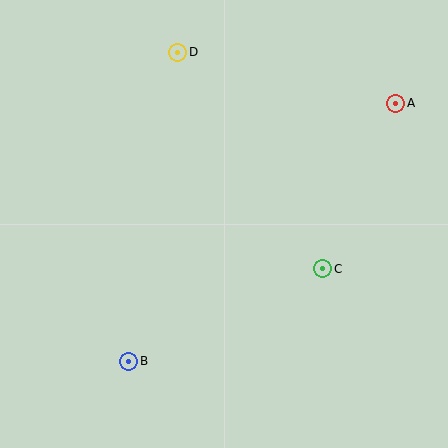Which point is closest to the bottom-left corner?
Point B is closest to the bottom-left corner.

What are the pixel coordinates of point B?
Point B is at (129, 361).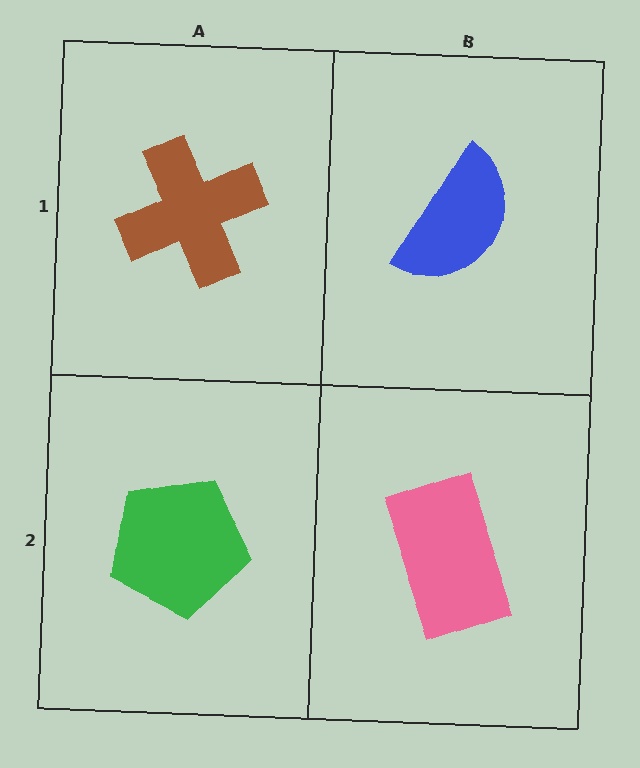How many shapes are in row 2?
2 shapes.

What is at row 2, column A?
A green pentagon.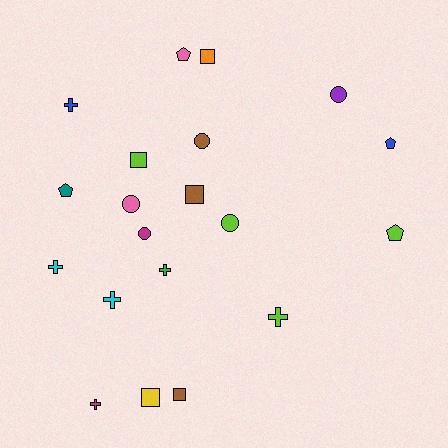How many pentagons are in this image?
There are 4 pentagons.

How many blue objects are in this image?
There are 2 blue objects.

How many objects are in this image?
There are 20 objects.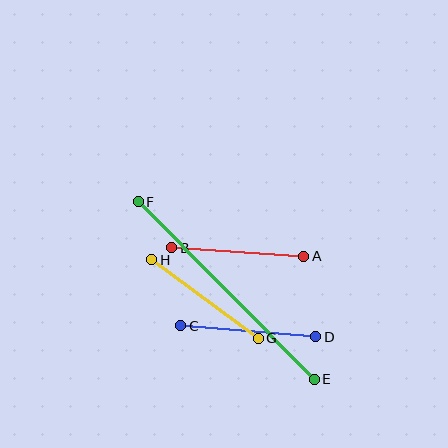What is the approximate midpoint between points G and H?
The midpoint is at approximately (205, 299) pixels.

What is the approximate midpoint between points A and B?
The midpoint is at approximately (238, 252) pixels.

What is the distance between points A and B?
The distance is approximately 133 pixels.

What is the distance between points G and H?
The distance is approximately 132 pixels.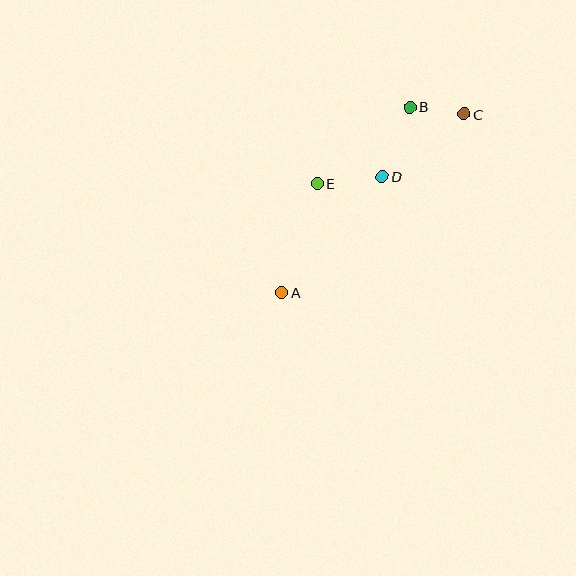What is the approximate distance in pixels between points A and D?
The distance between A and D is approximately 153 pixels.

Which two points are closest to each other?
Points B and C are closest to each other.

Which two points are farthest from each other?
Points A and C are farthest from each other.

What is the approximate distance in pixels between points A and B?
The distance between A and B is approximately 225 pixels.